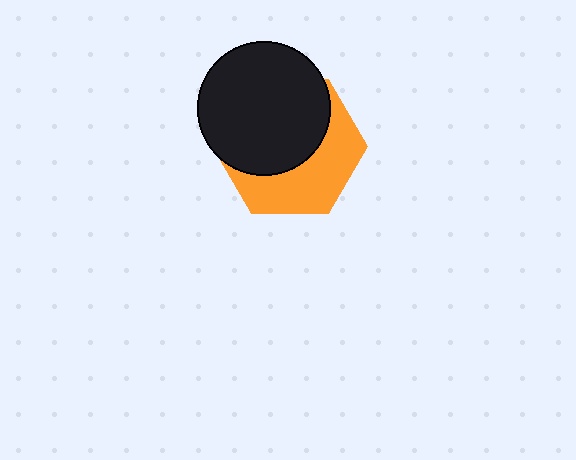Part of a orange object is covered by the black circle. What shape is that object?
It is a hexagon.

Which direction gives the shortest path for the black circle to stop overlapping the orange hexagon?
Moving up gives the shortest separation.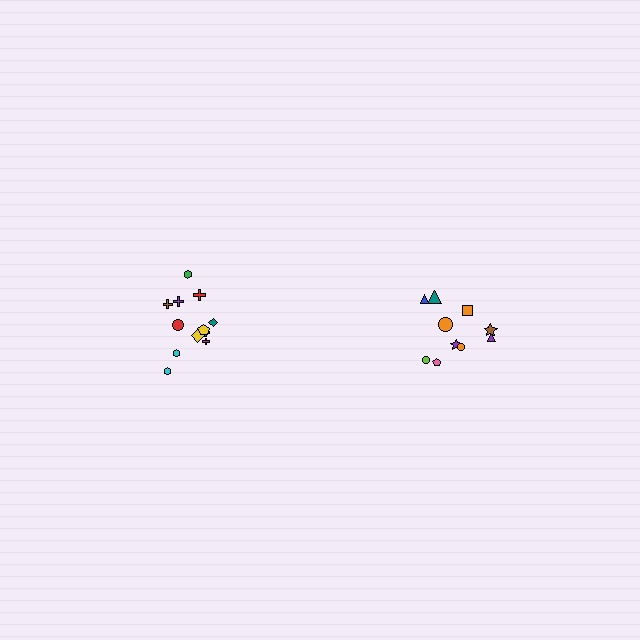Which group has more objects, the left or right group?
The left group.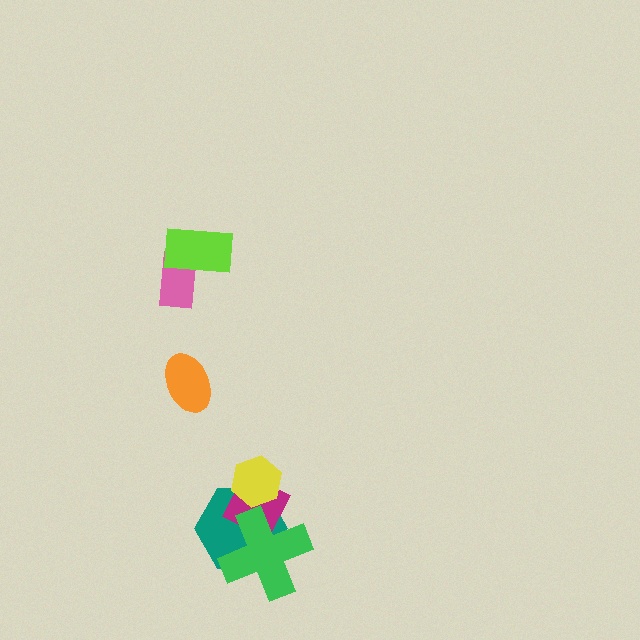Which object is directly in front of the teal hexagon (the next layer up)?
The magenta diamond is directly in front of the teal hexagon.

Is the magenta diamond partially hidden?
Yes, it is partially covered by another shape.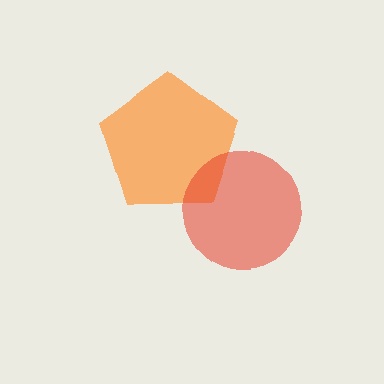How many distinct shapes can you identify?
There are 2 distinct shapes: an orange pentagon, a red circle.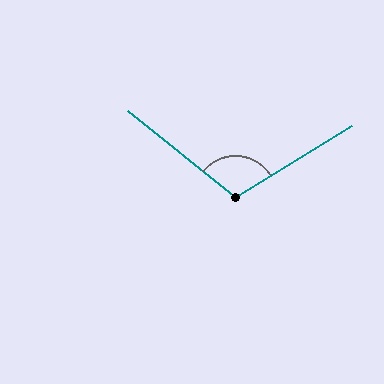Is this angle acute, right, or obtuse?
It is obtuse.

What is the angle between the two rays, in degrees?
Approximately 110 degrees.